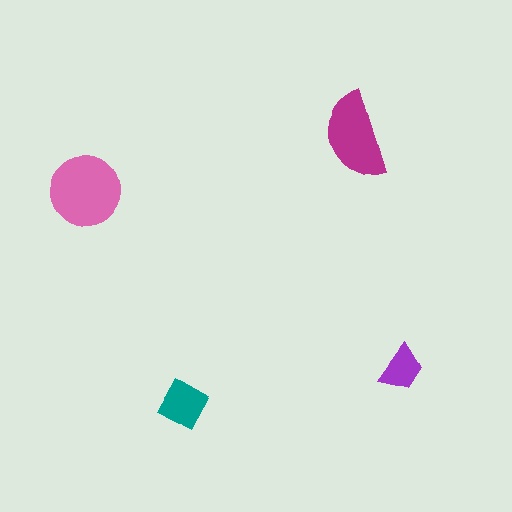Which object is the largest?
The pink circle.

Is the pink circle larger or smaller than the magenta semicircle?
Larger.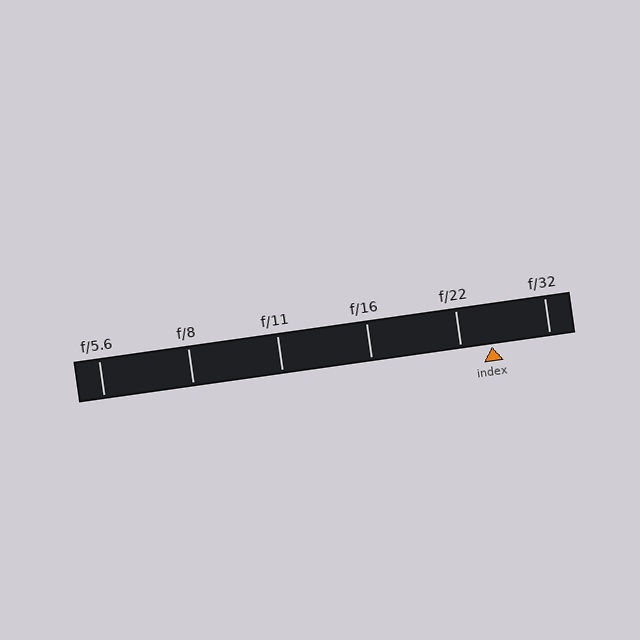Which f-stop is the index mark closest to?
The index mark is closest to f/22.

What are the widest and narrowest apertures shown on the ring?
The widest aperture shown is f/5.6 and the narrowest is f/32.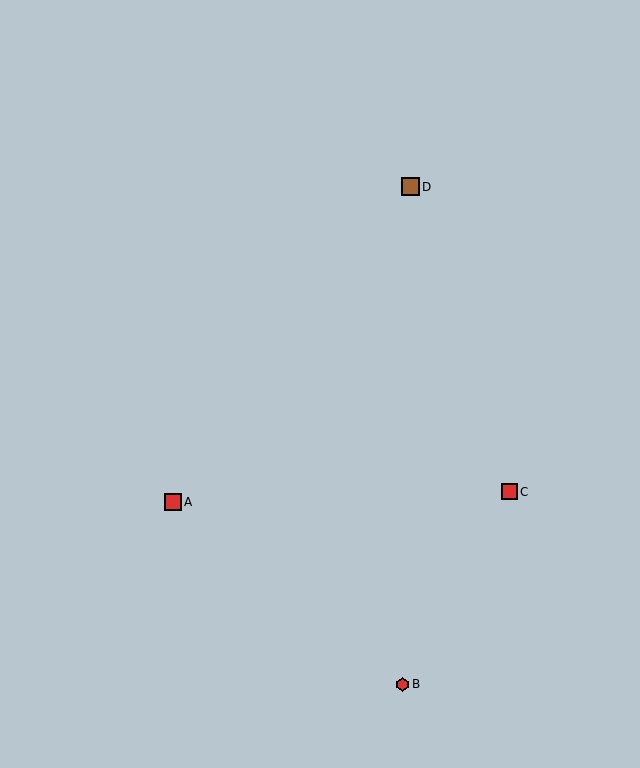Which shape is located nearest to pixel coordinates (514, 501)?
The red square (labeled C) at (510, 492) is nearest to that location.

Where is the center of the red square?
The center of the red square is at (173, 502).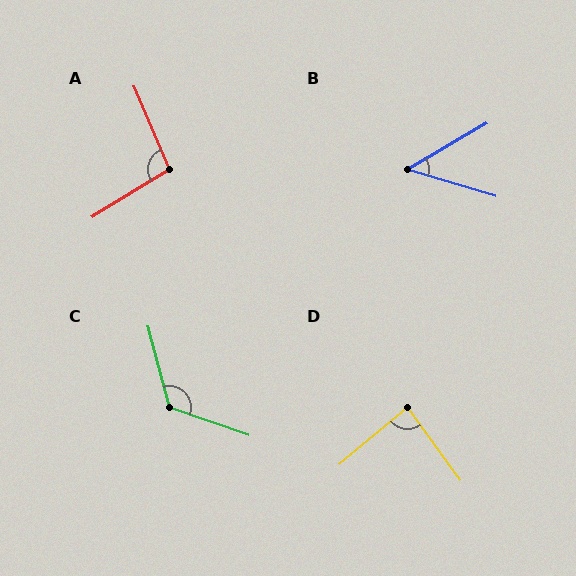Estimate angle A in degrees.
Approximately 98 degrees.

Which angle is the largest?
C, at approximately 124 degrees.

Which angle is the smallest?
B, at approximately 47 degrees.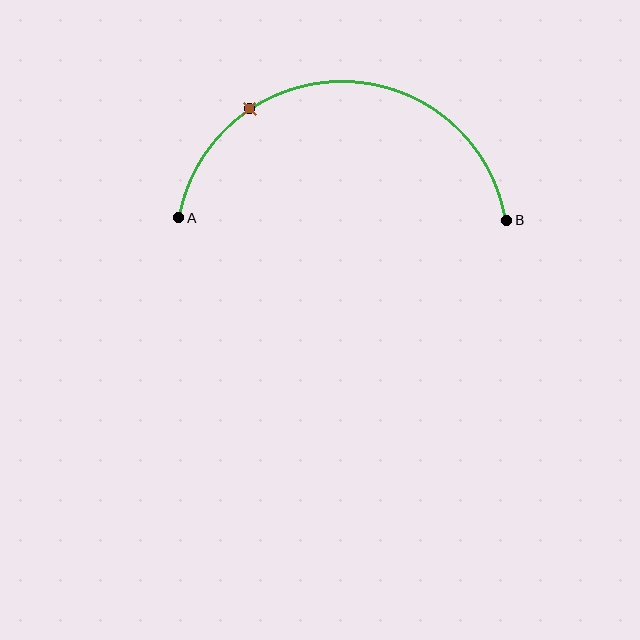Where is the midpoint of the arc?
The arc midpoint is the point on the curve farthest from the straight line joining A and B. It sits above that line.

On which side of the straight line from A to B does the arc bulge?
The arc bulges above the straight line connecting A and B.